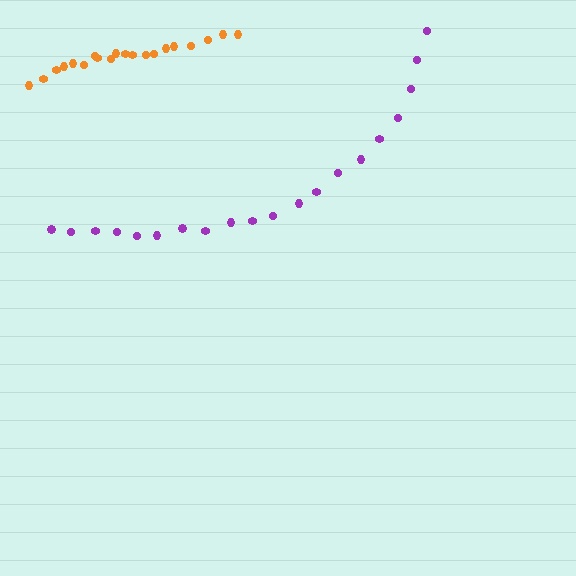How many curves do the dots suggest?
There are 2 distinct paths.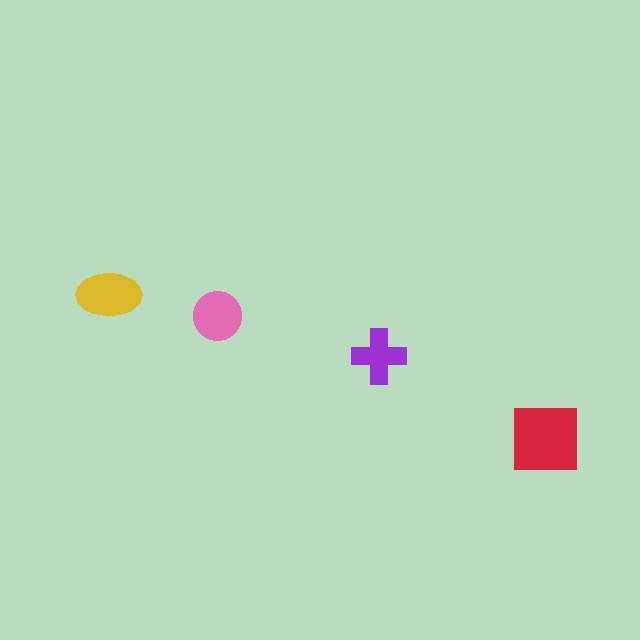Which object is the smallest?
The purple cross.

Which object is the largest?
The red square.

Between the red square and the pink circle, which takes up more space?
The red square.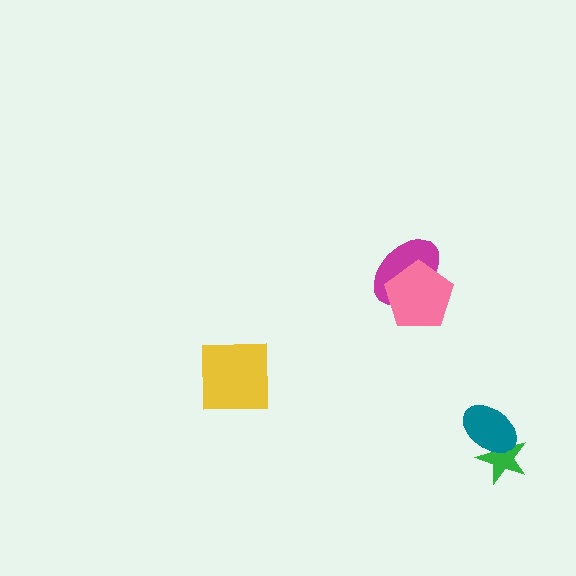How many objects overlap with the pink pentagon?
1 object overlaps with the pink pentagon.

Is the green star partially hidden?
Yes, it is partially covered by another shape.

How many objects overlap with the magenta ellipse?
1 object overlaps with the magenta ellipse.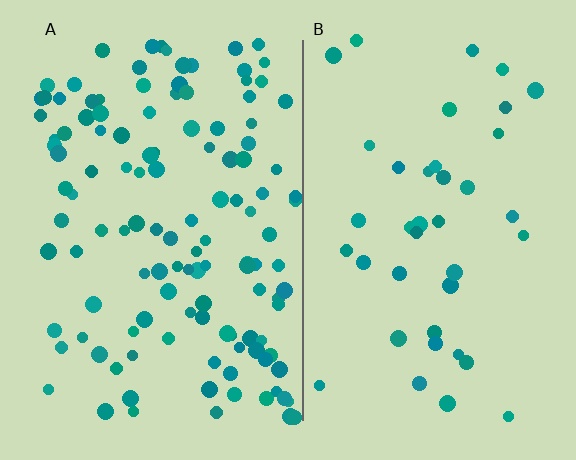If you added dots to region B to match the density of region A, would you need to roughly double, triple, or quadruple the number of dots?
Approximately triple.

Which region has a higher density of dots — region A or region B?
A (the left).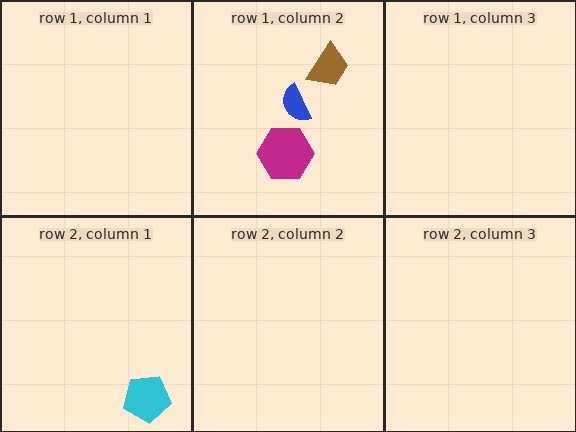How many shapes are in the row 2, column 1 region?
1.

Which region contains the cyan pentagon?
The row 2, column 1 region.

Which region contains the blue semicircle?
The row 1, column 2 region.